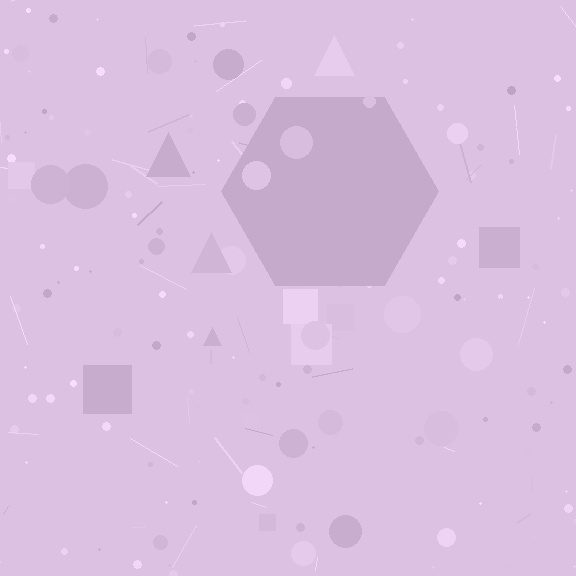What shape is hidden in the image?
A hexagon is hidden in the image.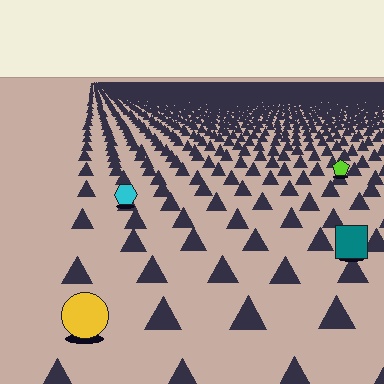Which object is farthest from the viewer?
The lime pentagon is farthest from the viewer. It appears smaller and the ground texture around it is denser.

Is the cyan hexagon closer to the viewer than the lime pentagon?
Yes. The cyan hexagon is closer — you can tell from the texture gradient: the ground texture is coarser near it.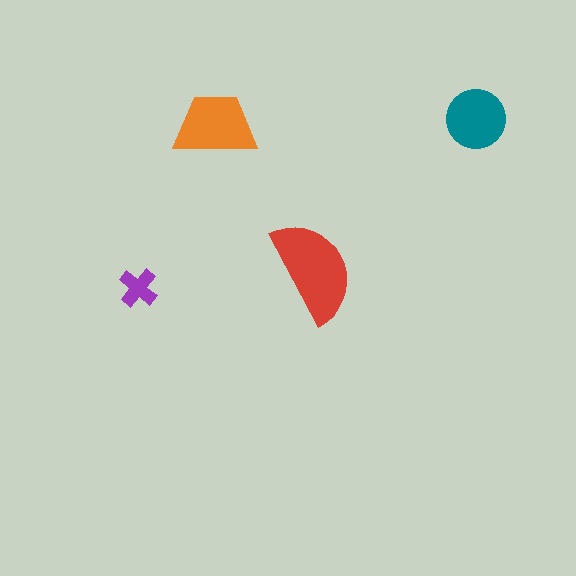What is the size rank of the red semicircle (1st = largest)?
1st.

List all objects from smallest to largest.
The purple cross, the teal circle, the orange trapezoid, the red semicircle.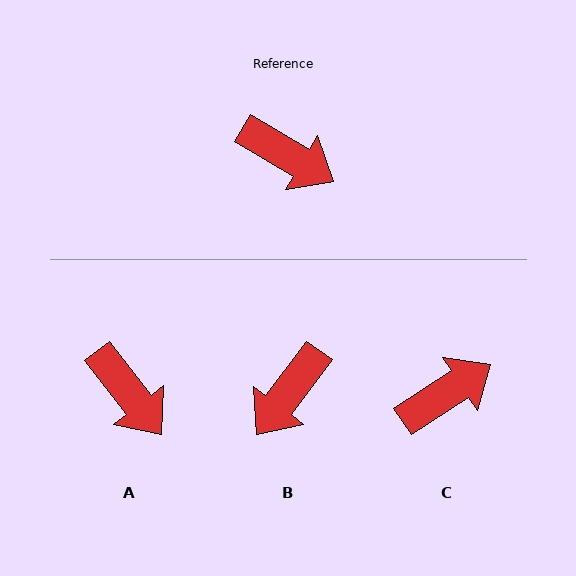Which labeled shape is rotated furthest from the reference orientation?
B, about 96 degrees away.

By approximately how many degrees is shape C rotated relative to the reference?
Approximately 63 degrees counter-clockwise.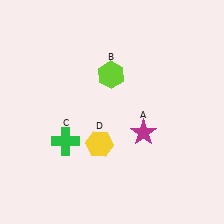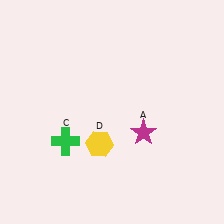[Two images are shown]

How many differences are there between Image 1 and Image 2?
There is 1 difference between the two images.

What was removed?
The lime hexagon (B) was removed in Image 2.